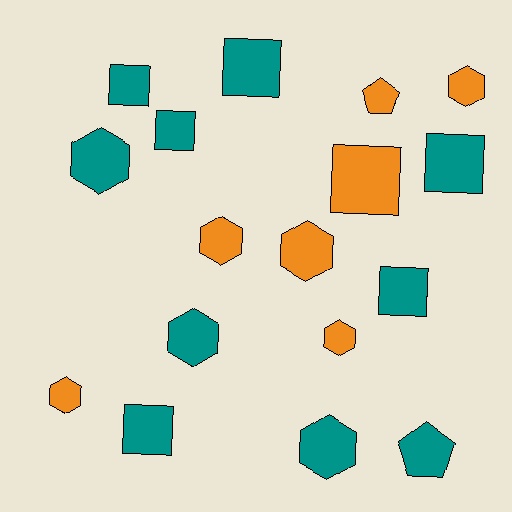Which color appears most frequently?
Teal, with 10 objects.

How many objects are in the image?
There are 17 objects.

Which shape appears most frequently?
Hexagon, with 8 objects.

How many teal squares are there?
There are 6 teal squares.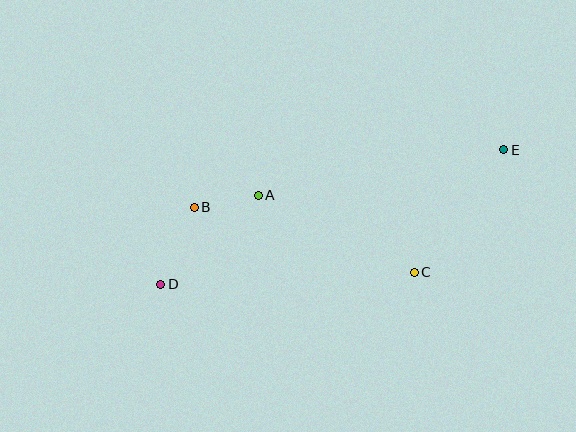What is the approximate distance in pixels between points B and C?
The distance between B and C is approximately 229 pixels.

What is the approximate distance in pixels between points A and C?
The distance between A and C is approximately 174 pixels.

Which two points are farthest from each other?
Points D and E are farthest from each other.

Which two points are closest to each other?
Points A and B are closest to each other.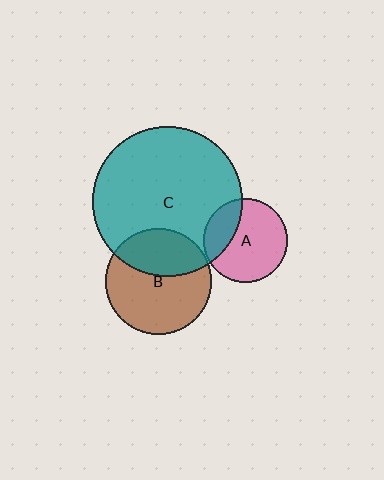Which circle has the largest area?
Circle C (teal).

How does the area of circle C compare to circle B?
Approximately 2.0 times.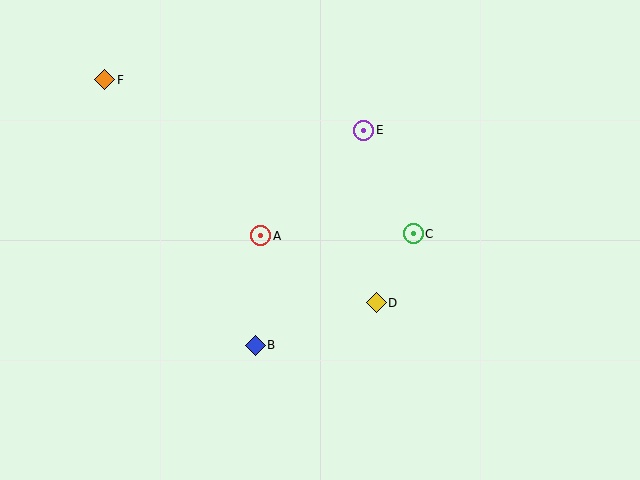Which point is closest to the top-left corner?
Point F is closest to the top-left corner.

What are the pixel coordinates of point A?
Point A is at (261, 236).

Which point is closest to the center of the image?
Point A at (261, 236) is closest to the center.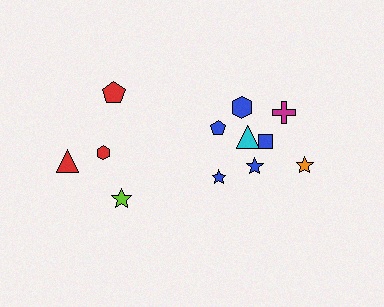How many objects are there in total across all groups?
There are 12 objects.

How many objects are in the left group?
There are 4 objects.